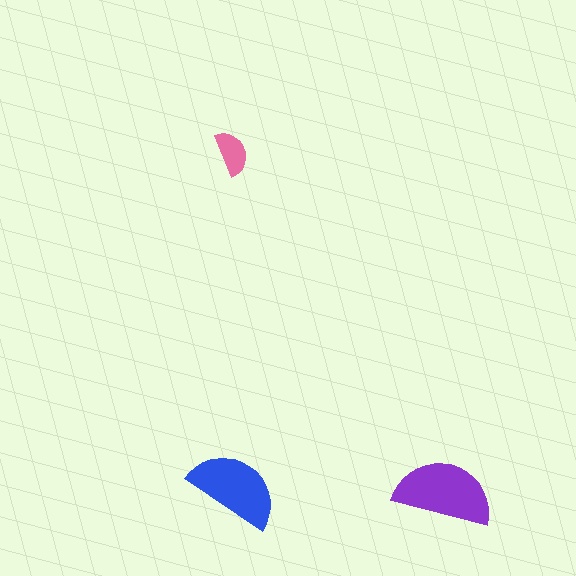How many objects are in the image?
There are 3 objects in the image.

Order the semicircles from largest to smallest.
the purple one, the blue one, the pink one.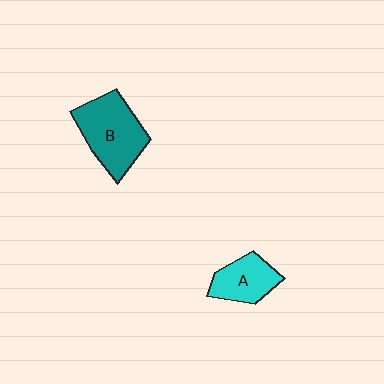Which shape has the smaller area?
Shape A (cyan).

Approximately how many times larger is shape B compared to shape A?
Approximately 1.6 times.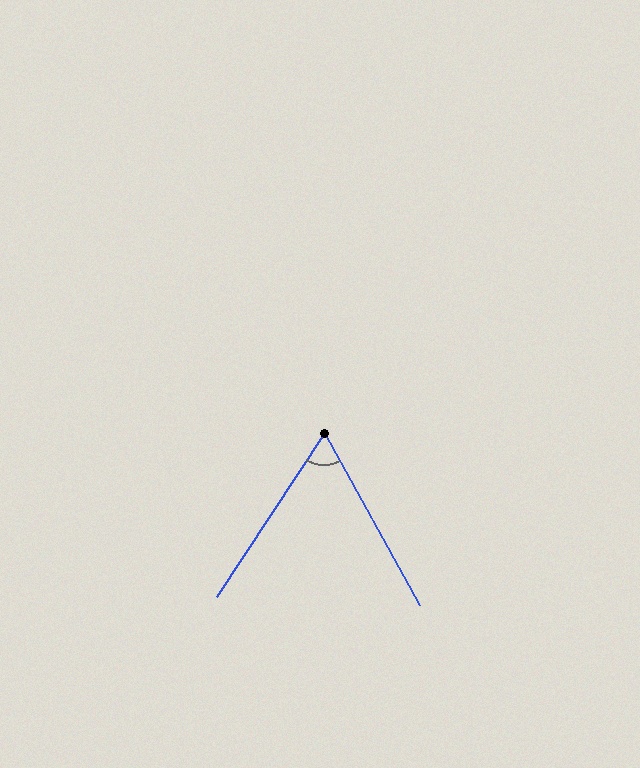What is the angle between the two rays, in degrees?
Approximately 62 degrees.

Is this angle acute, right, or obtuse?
It is acute.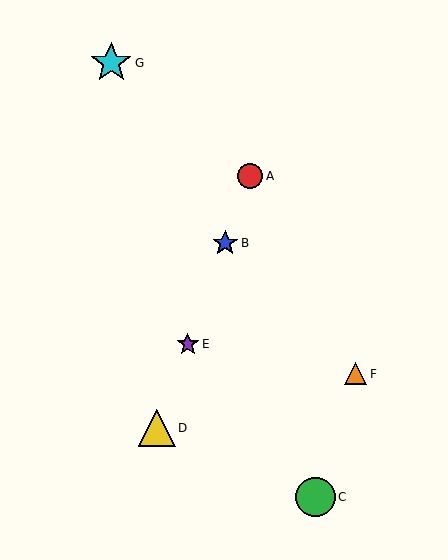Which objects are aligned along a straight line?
Objects A, B, D, E are aligned along a straight line.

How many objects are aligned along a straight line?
4 objects (A, B, D, E) are aligned along a straight line.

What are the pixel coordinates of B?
Object B is at (225, 243).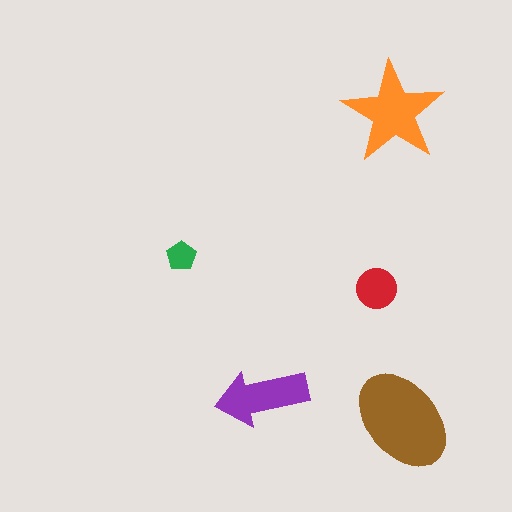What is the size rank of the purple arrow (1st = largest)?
3rd.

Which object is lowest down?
The brown ellipse is bottommost.